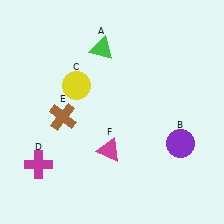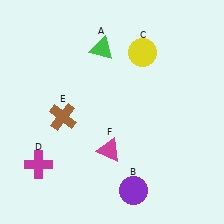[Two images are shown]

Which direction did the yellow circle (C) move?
The yellow circle (C) moved right.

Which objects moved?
The objects that moved are: the purple circle (B), the yellow circle (C).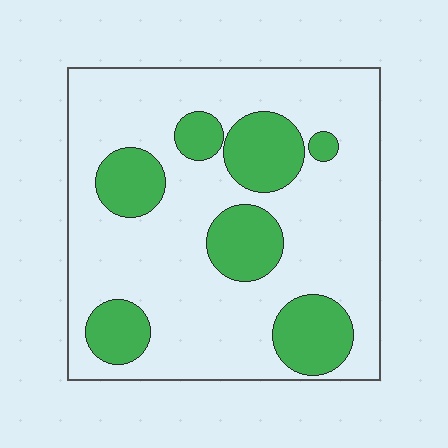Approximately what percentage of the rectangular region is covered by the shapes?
Approximately 25%.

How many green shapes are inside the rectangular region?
7.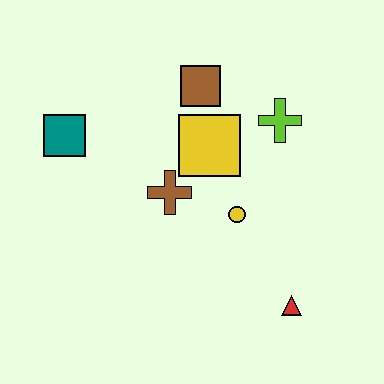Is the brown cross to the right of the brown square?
No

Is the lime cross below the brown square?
Yes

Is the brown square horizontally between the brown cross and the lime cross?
Yes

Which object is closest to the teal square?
The brown cross is closest to the teal square.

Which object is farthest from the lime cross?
The teal square is farthest from the lime cross.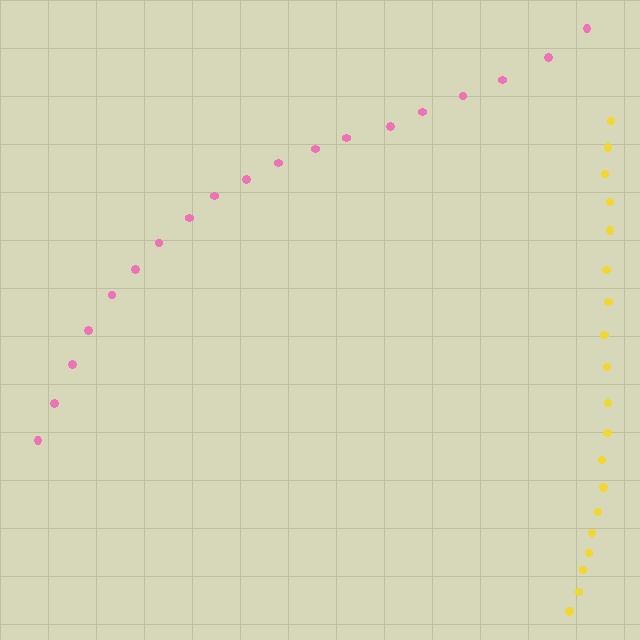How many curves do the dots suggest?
There are 2 distinct paths.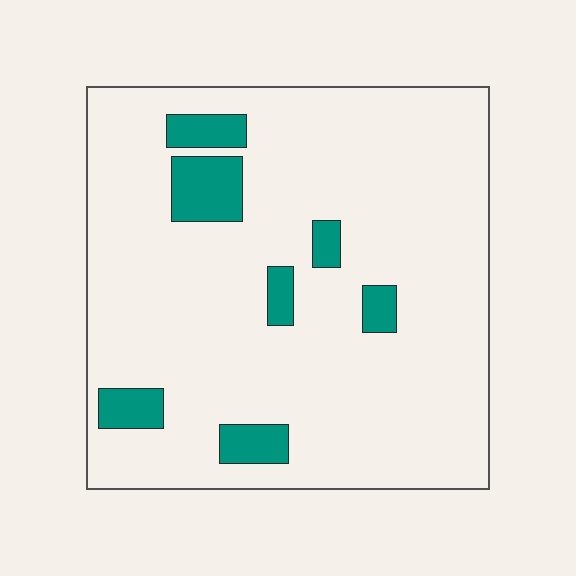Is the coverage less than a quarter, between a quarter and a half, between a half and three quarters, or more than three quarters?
Less than a quarter.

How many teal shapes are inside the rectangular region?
7.